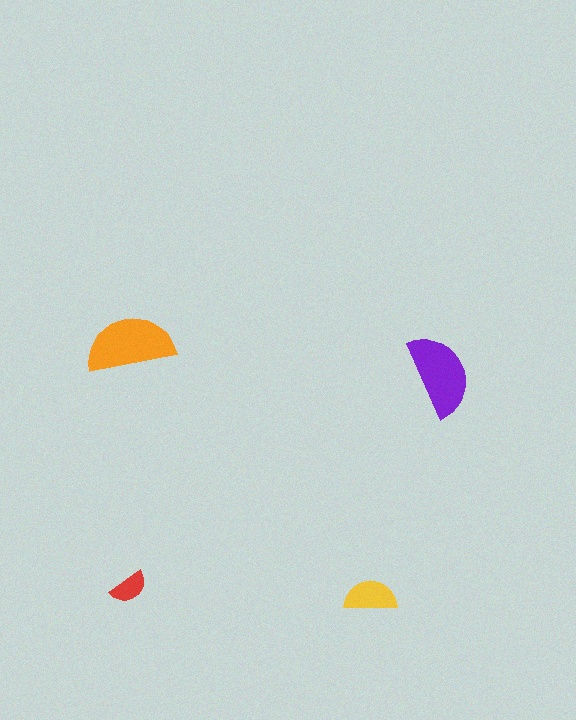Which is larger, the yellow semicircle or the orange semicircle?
The orange one.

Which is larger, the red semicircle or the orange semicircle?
The orange one.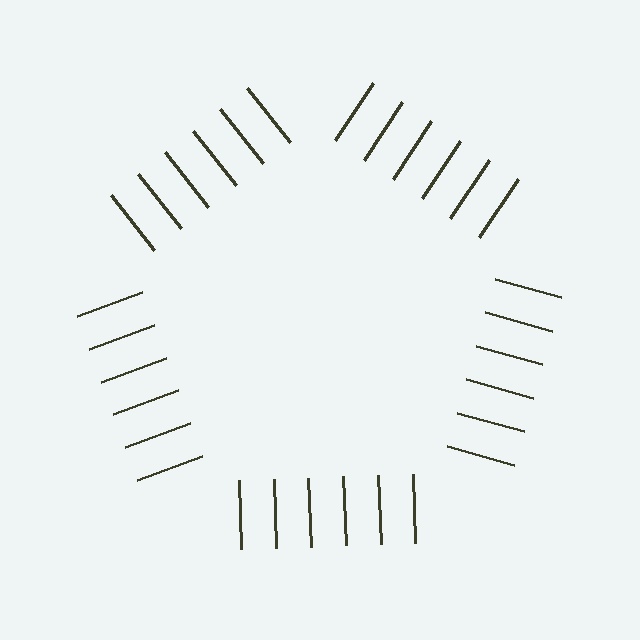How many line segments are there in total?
30 — 6 along each of the 5 edges.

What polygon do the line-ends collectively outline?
An illusory pentagon — the line segments terminate on its edges but no continuous stroke is drawn.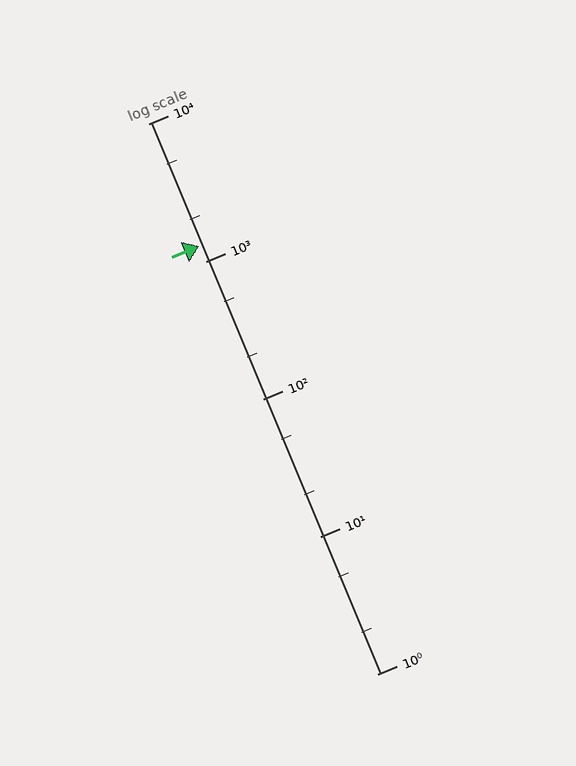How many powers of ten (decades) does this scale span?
The scale spans 4 decades, from 1 to 10000.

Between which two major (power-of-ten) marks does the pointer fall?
The pointer is between 1000 and 10000.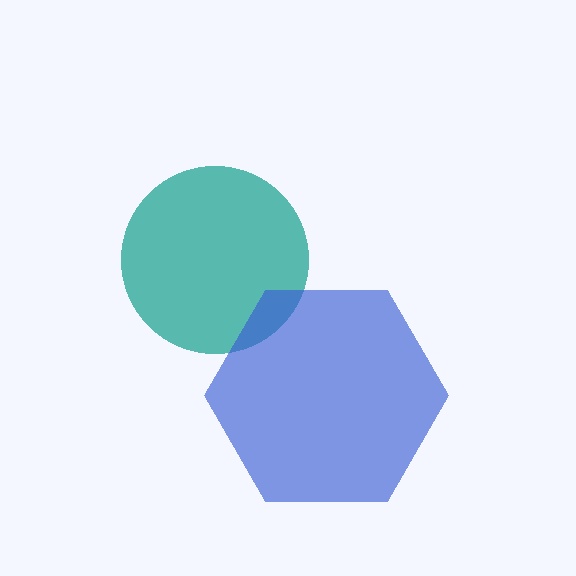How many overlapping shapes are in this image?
There are 2 overlapping shapes in the image.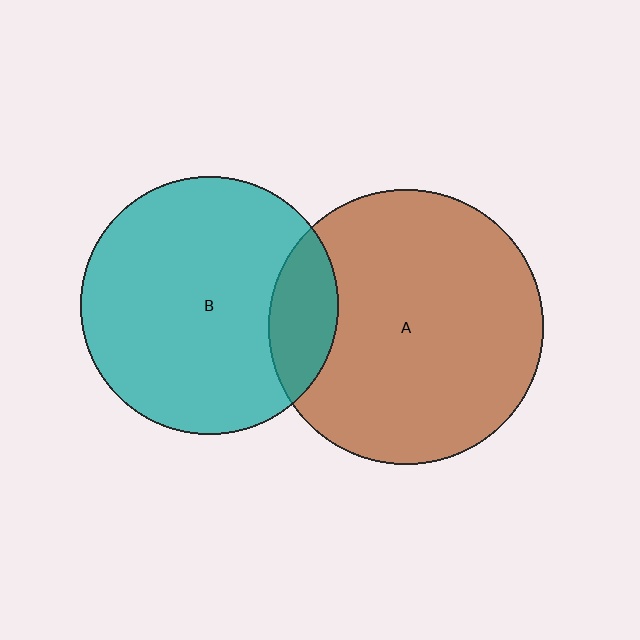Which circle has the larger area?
Circle A (brown).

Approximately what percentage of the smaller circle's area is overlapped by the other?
Approximately 15%.